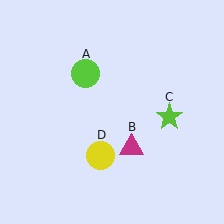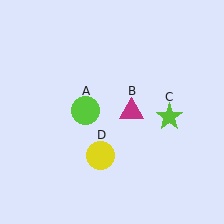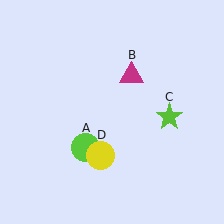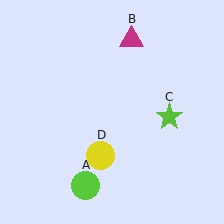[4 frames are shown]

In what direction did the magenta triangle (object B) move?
The magenta triangle (object B) moved up.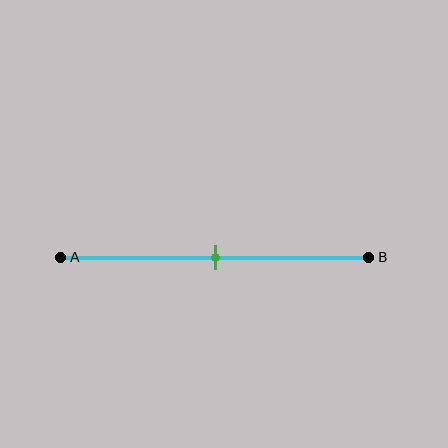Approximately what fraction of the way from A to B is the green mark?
The green mark is approximately 50% of the way from A to B.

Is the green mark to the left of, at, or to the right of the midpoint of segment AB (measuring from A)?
The green mark is approximately at the midpoint of segment AB.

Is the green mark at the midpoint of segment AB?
Yes, the mark is approximately at the midpoint.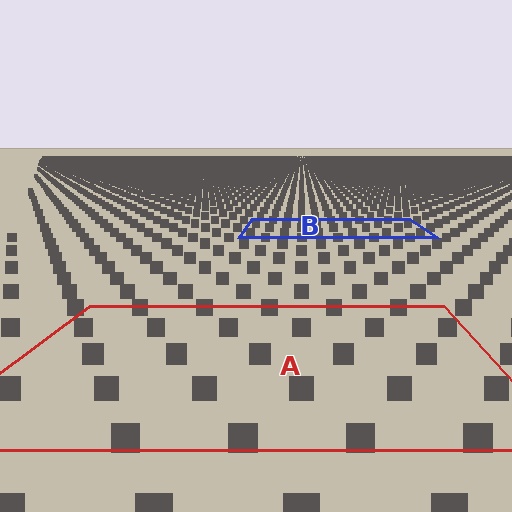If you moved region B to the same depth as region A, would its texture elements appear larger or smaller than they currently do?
They would appear larger. At a closer depth, the same texture elements are projected at a bigger on-screen size.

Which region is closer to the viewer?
Region A is closer. The texture elements there are larger and more spread out.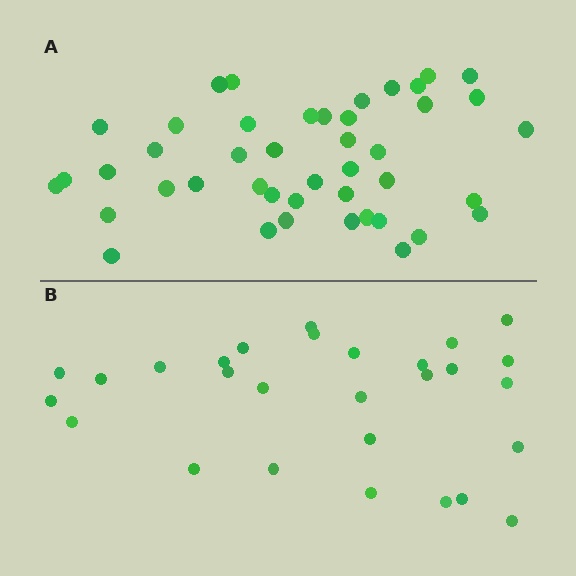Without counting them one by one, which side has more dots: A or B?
Region A (the top region) has more dots.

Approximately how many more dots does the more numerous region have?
Region A has approximately 15 more dots than region B.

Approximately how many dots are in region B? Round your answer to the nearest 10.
About 30 dots. (The exact count is 28, which rounds to 30.)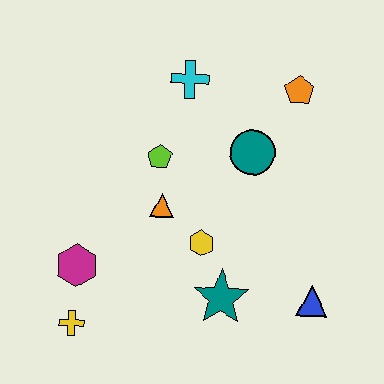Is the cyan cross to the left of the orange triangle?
No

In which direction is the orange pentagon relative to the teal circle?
The orange pentagon is above the teal circle.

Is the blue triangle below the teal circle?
Yes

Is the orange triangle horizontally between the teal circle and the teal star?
No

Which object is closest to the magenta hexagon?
The yellow cross is closest to the magenta hexagon.